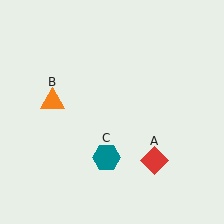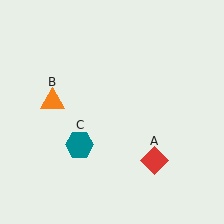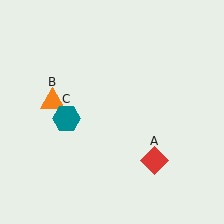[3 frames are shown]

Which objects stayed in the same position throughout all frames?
Red diamond (object A) and orange triangle (object B) remained stationary.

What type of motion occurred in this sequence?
The teal hexagon (object C) rotated clockwise around the center of the scene.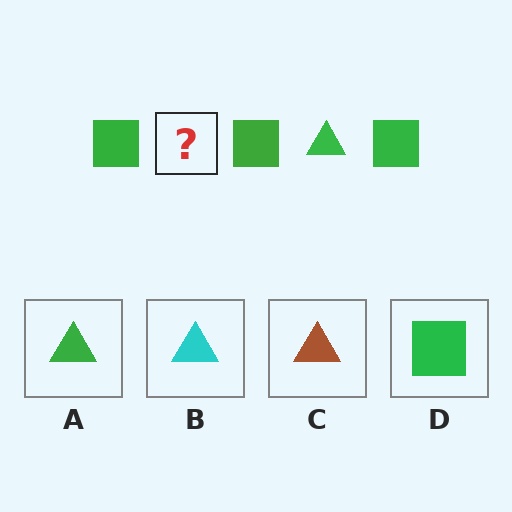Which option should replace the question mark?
Option A.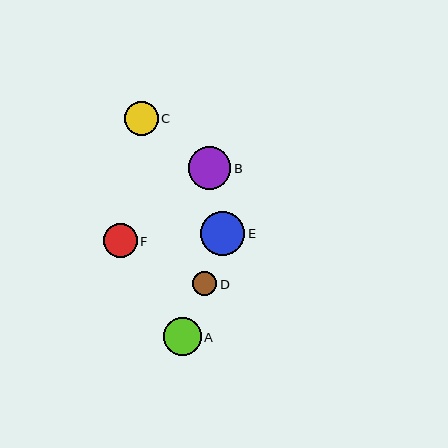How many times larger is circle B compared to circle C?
Circle B is approximately 1.2 times the size of circle C.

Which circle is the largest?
Circle E is the largest with a size of approximately 44 pixels.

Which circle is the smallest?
Circle D is the smallest with a size of approximately 24 pixels.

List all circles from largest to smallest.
From largest to smallest: E, B, A, C, F, D.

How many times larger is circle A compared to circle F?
Circle A is approximately 1.1 times the size of circle F.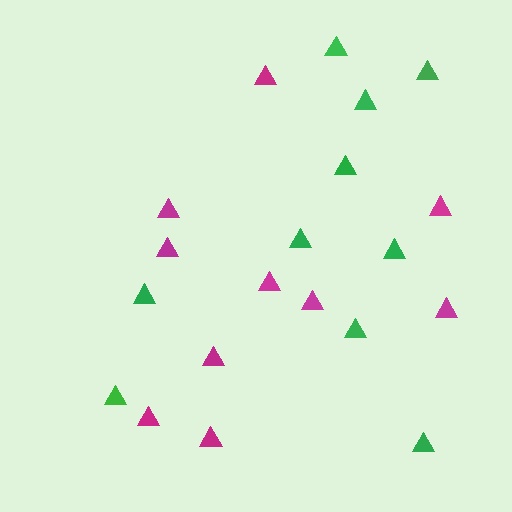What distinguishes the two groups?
There are 2 groups: one group of magenta triangles (10) and one group of green triangles (10).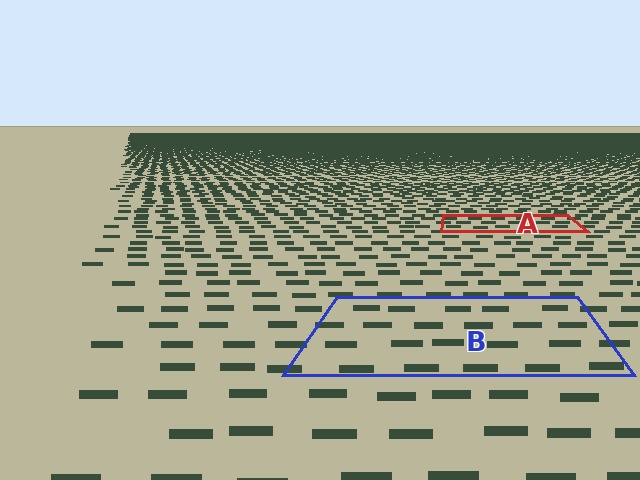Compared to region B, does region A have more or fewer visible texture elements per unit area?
Region A has more texture elements per unit area — they are packed more densely because it is farther away.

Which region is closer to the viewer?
Region B is closer. The texture elements there are larger and more spread out.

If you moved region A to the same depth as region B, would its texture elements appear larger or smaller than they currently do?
They would appear larger. At a closer depth, the same texture elements are projected at a bigger on-screen size.